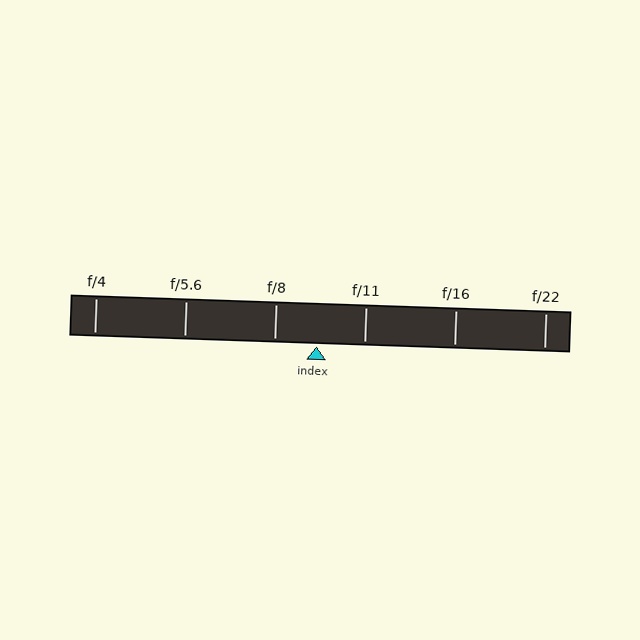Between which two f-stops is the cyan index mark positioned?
The index mark is between f/8 and f/11.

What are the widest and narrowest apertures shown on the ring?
The widest aperture shown is f/4 and the narrowest is f/22.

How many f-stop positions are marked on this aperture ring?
There are 6 f-stop positions marked.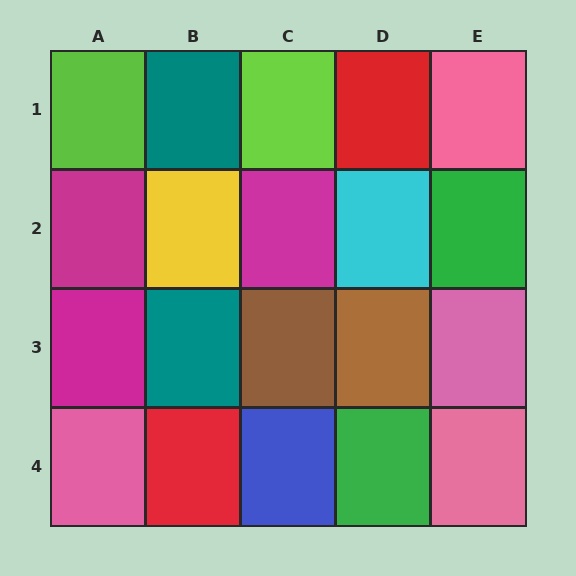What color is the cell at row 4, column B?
Red.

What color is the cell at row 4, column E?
Pink.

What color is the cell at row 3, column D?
Brown.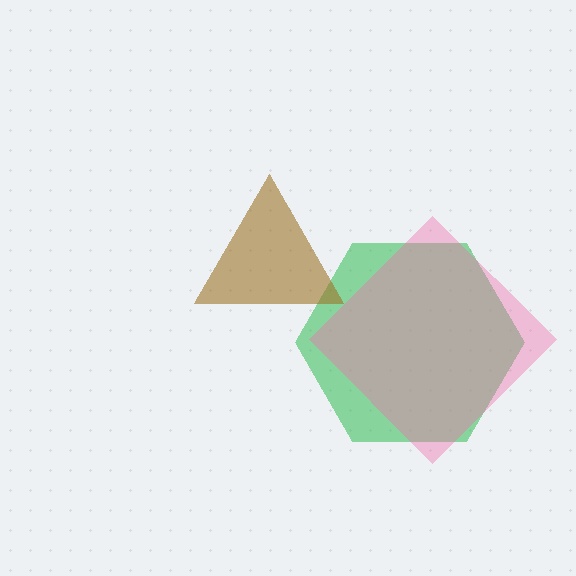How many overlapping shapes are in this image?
There are 3 overlapping shapes in the image.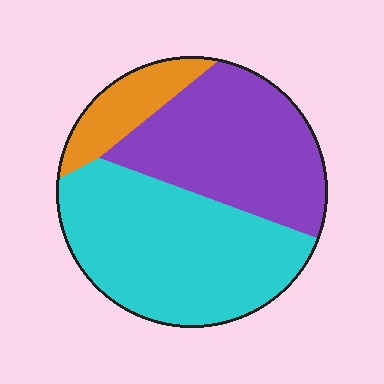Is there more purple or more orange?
Purple.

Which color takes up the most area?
Cyan, at roughly 50%.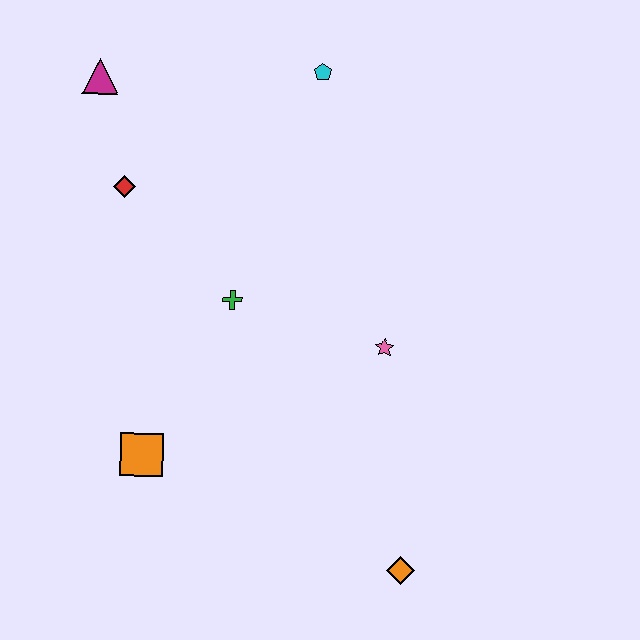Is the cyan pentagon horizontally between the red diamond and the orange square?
No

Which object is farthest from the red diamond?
The orange diamond is farthest from the red diamond.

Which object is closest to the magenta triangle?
The red diamond is closest to the magenta triangle.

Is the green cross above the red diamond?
No